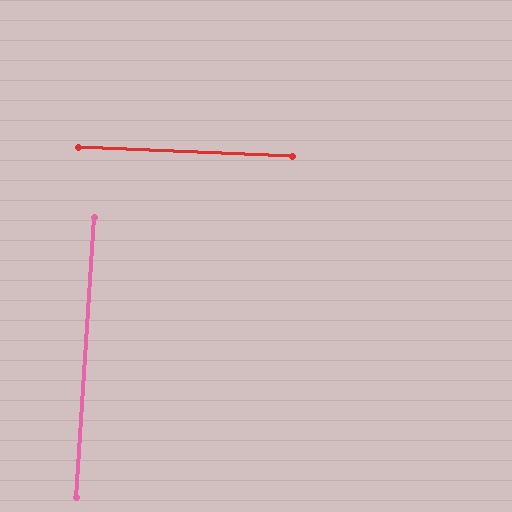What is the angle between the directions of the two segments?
Approximately 89 degrees.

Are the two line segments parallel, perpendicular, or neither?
Perpendicular — they meet at approximately 89°.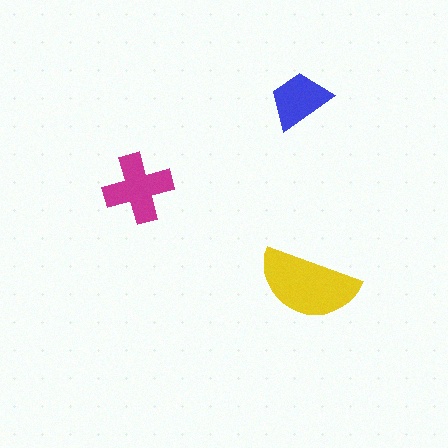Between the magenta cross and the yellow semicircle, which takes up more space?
The yellow semicircle.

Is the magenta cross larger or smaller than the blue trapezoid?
Larger.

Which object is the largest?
The yellow semicircle.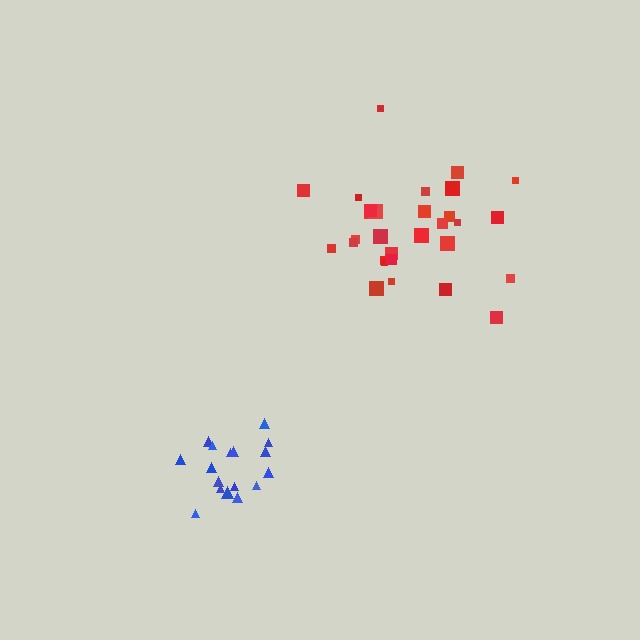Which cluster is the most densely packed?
Blue.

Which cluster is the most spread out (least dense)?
Red.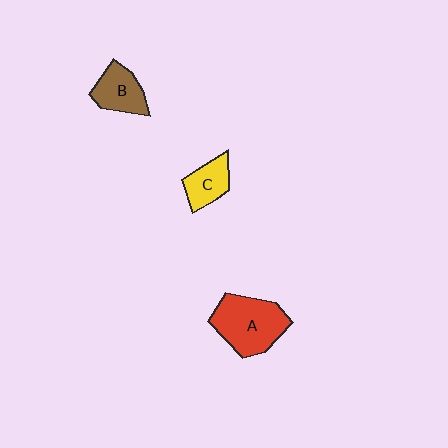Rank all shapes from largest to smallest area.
From largest to smallest: A (red), B (brown), C (yellow).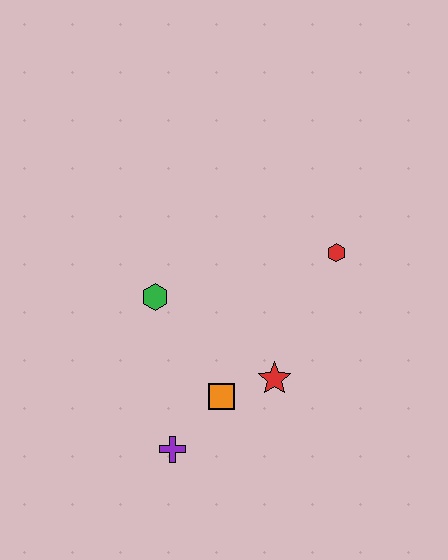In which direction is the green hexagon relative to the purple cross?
The green hexagon is above the purple cross.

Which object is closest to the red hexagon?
The red star is closest to the red hexagon.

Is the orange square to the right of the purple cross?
Yes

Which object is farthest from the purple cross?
The red hexagon is farthest from the purple cross.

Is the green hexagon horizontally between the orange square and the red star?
No